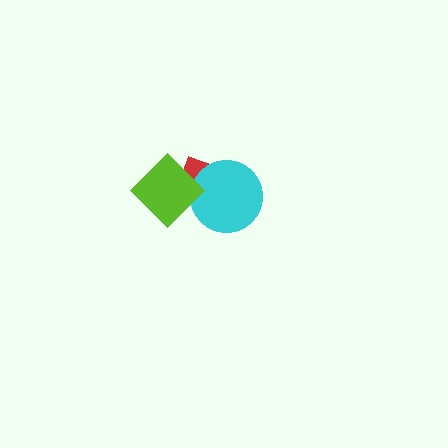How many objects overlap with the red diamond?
2 objects overlap with the red diamond.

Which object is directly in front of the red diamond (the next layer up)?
The cyan circle is directly in front of the red diamond.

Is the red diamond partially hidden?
Yes, it is partially covered by another shape.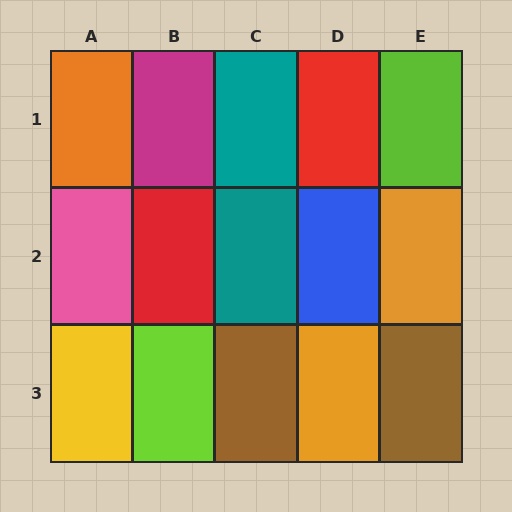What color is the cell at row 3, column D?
Orange.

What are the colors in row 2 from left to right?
Pink, red, teal, blue, orange.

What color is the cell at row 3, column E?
Brown.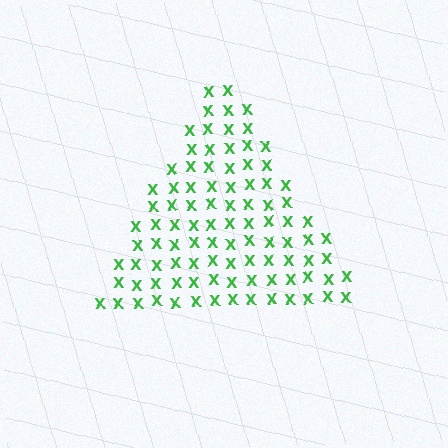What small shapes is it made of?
It is made of small letter X's.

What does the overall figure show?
The overall figure shows a triangle.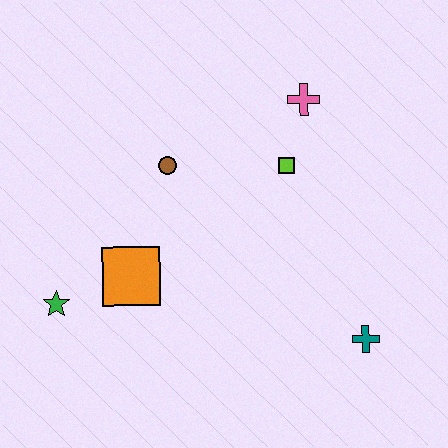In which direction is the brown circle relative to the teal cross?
The brown circle is to the left of the teal cross.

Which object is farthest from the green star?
The pink cross is farthest from the green star.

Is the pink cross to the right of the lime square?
Yes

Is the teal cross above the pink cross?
No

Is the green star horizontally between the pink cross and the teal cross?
No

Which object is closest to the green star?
The orange square is closest to the green star.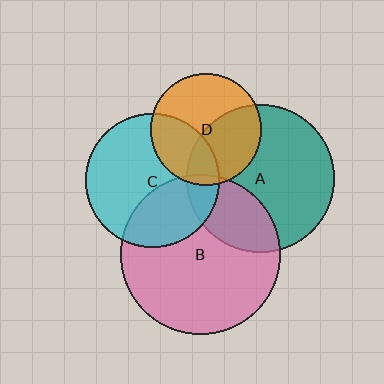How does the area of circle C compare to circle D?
Approximately 1.4 times.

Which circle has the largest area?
Circle B (pink).